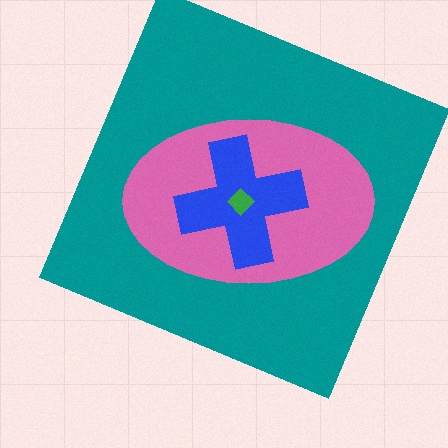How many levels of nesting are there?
4.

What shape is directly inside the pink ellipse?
The blue cross.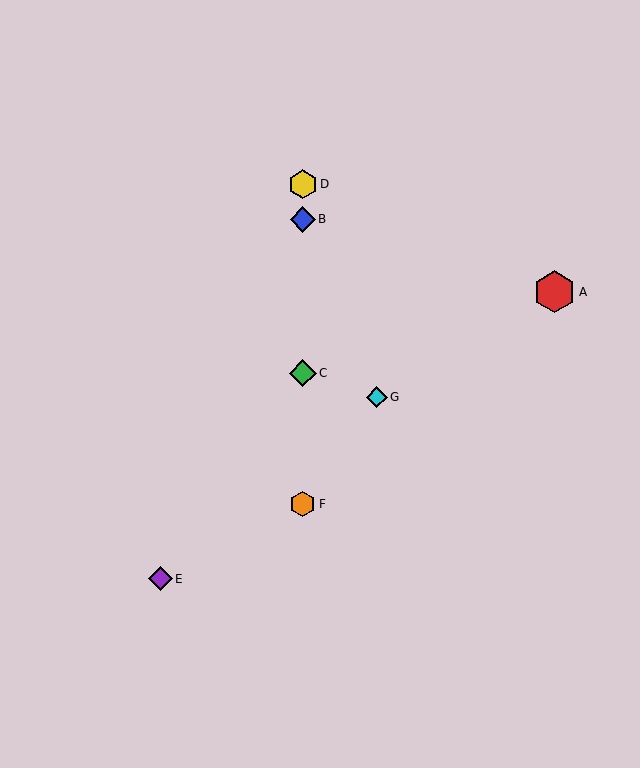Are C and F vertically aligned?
Yes, both are at x≈303.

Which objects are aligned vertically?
Objects B, C, D, F are aligned vertically.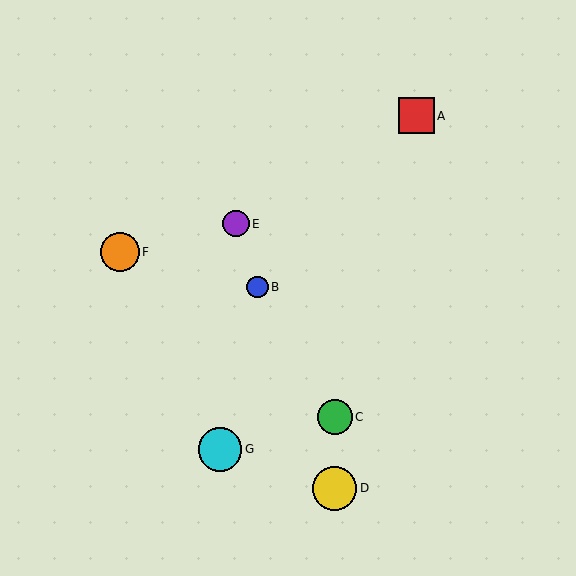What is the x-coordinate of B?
Object B is at x≈257.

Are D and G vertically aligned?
No, D is at x≈335 and G is at x≈220.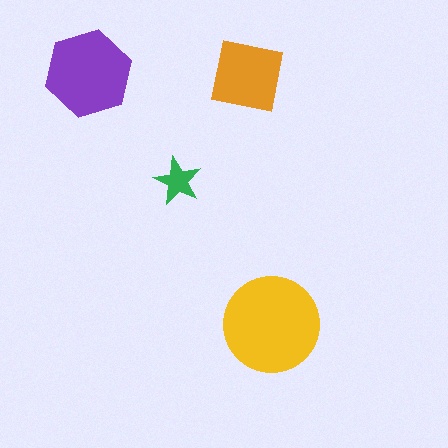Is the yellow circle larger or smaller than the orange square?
Larger.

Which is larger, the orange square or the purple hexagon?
The purple hexagon.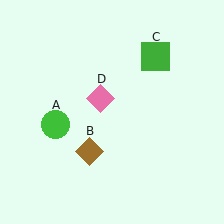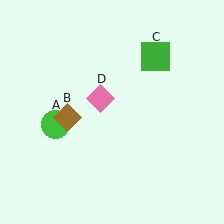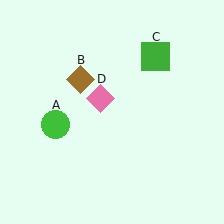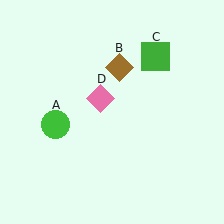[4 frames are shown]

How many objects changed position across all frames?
1 object changed position: brown diamond (object B).